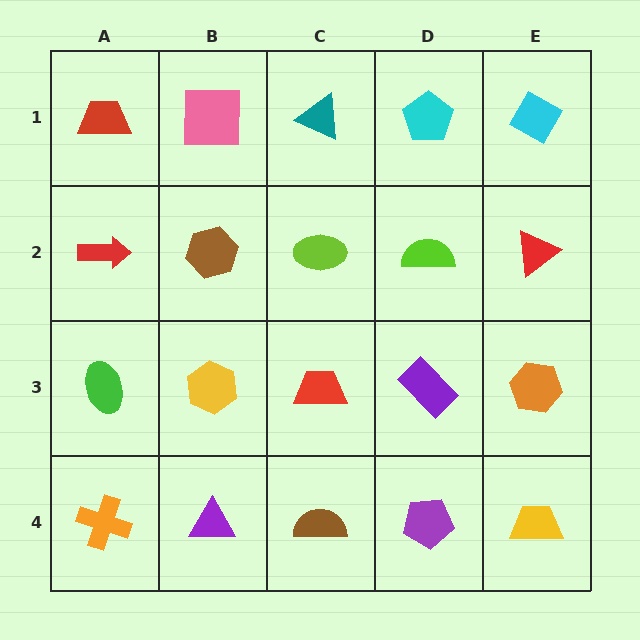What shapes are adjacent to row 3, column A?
A red arrow (row 2, column A), an orange cross (row 4, column A), a yellow hexagon (row 3, column B).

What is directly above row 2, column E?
A cyan diamond.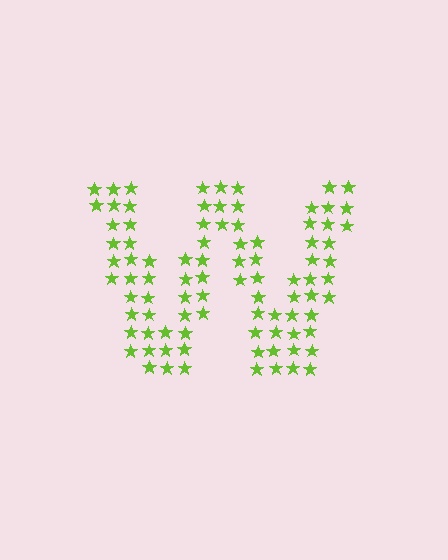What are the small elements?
The small elements are stars.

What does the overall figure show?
The overall figure shows the letter W.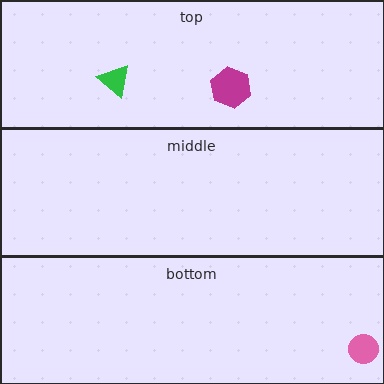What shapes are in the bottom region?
The pink circle.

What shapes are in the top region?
The green triangle, the magenta hexagon.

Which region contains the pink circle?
The bottom region.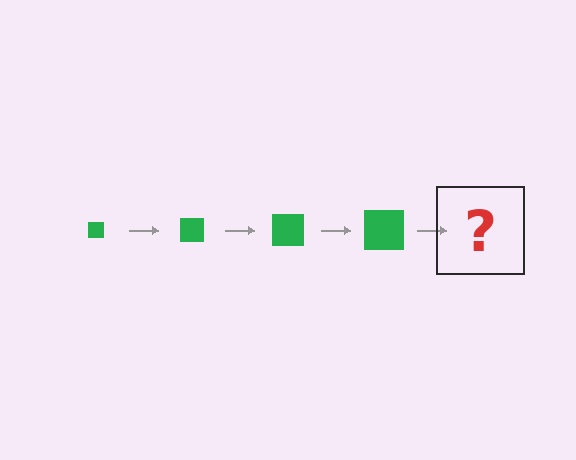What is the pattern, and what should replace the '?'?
The pattern is that the square gets progressively larger each step. The '?' should be a green square, larger than the previous one.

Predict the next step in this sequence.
The next step is a green square, larger than the previous one.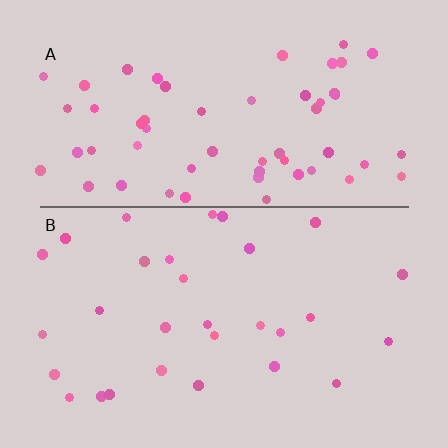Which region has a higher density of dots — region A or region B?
A (the top).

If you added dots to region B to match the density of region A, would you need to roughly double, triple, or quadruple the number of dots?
Approximately double.